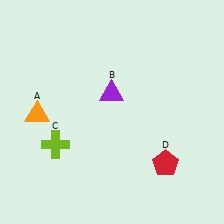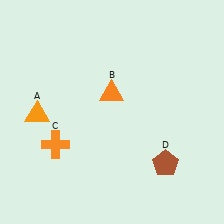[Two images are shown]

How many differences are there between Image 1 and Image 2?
There are 3 differences between the two images.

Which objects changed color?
B changed from purple to orange. C changed from lime to orange. D changed from red to brown.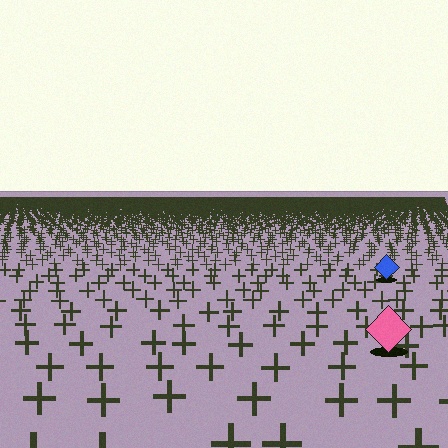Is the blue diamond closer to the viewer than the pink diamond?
No. The pink diamond is closer — you can tell from the texture gradient: the ground texture is coarser near it.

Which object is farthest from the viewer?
The blue diamond is farthest from the viewer. It appears smaller and the ground texture around it is denser.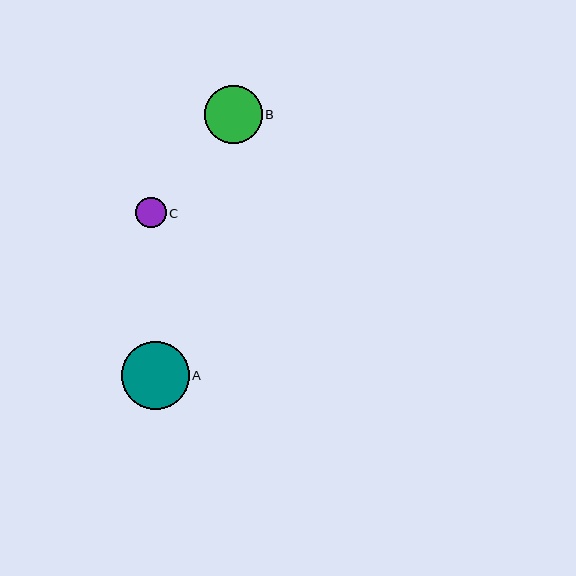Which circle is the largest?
Circle A is the largest with a size of approximately 68 pixels.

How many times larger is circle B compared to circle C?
Circle B is approximately 1.9 times the size of circle C.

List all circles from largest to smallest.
From largest to smallest: A, B, C.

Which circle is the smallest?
Circle C is the smallest with a size of approximately 30 pixels.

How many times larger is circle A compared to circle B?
Circle A is approximately 1.2 times the size of circle B.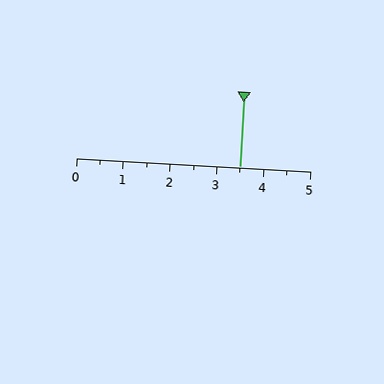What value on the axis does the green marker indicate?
The marker indicates approximately 3.5.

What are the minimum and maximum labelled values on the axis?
The axis runs from 0 to 5.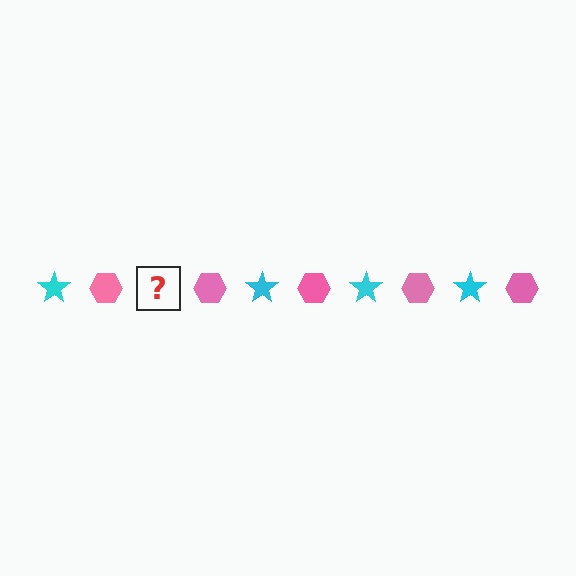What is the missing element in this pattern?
The missing element is a cyan star.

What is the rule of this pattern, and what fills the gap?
The rule is that the pattern alternates between cyan star and pink hexagon. The gap should be filled with a cyan star.